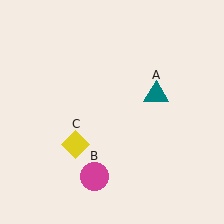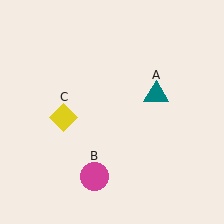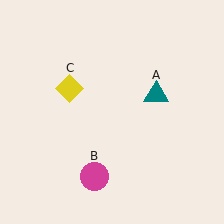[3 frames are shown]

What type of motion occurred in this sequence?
The yellow diamond (object C) rotated clockwise around the center of the scene.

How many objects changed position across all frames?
1 object changed position: yellow diamond (object C).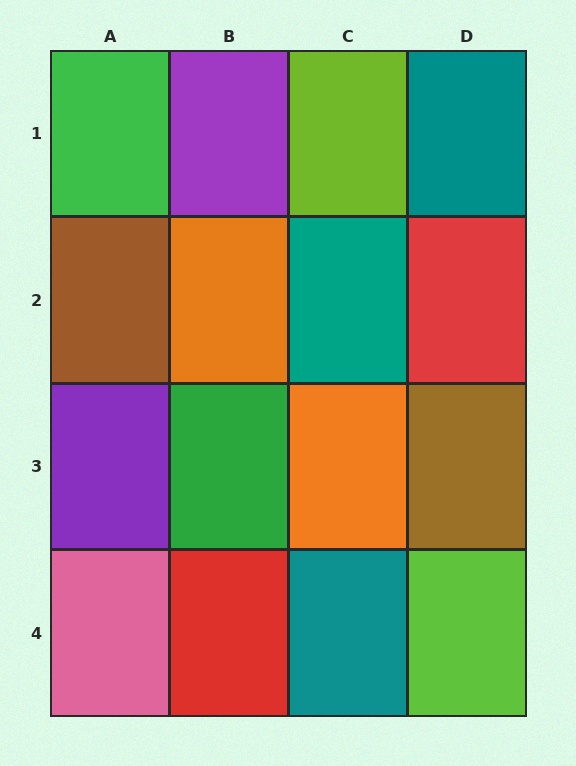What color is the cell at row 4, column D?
Lime.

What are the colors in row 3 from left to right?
Purple, green, orange, brown.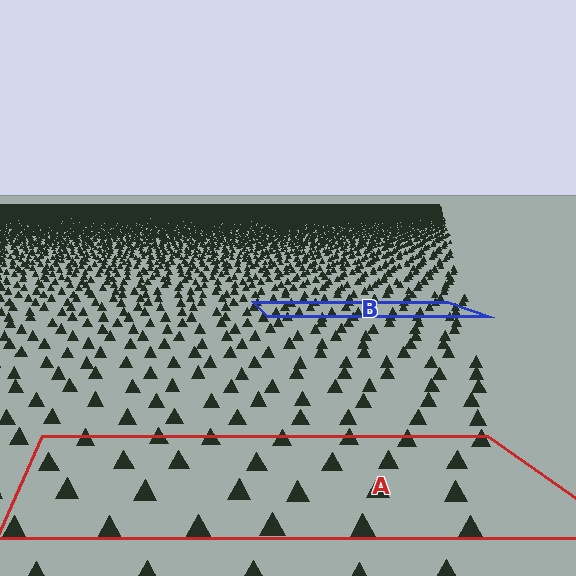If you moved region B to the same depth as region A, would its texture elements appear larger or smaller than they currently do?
They would appear larger. At a closer depth, the same texture elements are projected at a bigger on-screen size.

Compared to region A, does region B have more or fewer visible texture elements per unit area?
Region B has more texture elements per unit area — they are packed more densely because it is farther away.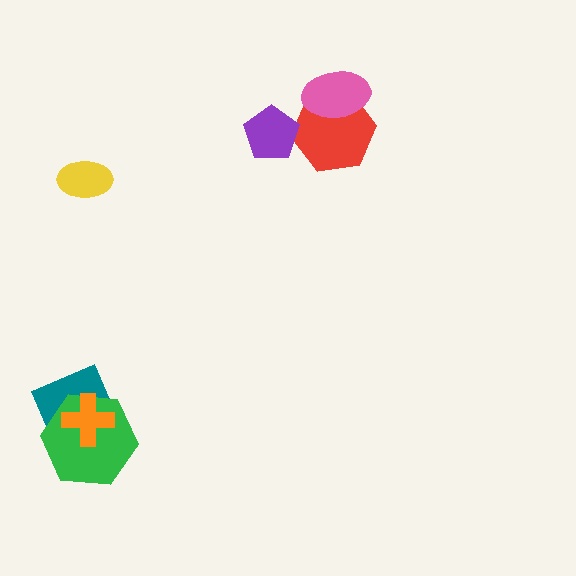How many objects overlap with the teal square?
2 objects overlap with the teal square.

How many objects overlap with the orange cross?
2 objects overlap with the orange cross.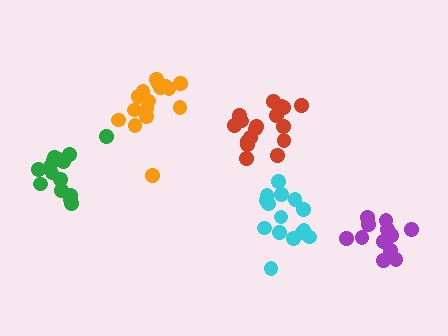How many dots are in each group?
Group 1: 15 dots, Group 2: 16 dots, Group 3: 17 dots, Group 4: 15 dots, Group 5: 12 dots (75 total).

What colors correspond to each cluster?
The clusters are colored: green, orange, red, cyan, purple.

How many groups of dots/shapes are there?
There are 5 groups.